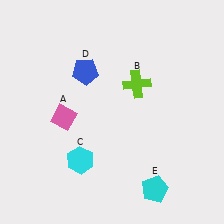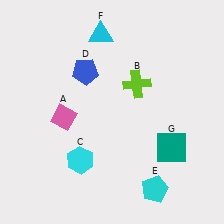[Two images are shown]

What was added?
A cyan triangle (F), a teal square (G) were added in Image 2.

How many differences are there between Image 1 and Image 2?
There are 2 differences between the two images.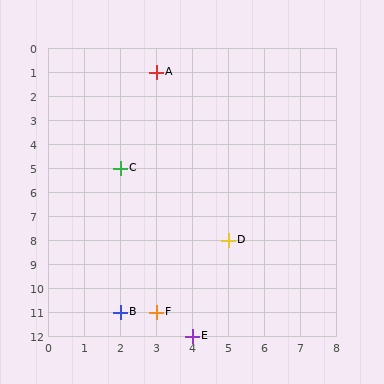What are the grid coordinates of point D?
Point D is at grid coordinates (5, 8).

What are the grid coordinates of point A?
Point A is at grid coordinates (3, 1).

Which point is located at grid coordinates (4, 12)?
Point E is at (4, 12).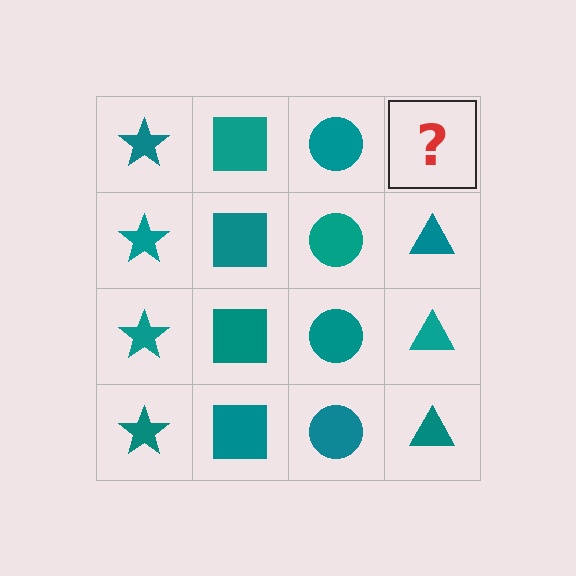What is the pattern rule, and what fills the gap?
The rule is that each column has a consistent shape. The gap should be filled with a teal triangle.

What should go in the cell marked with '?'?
The missing cell should contain a teal triangle.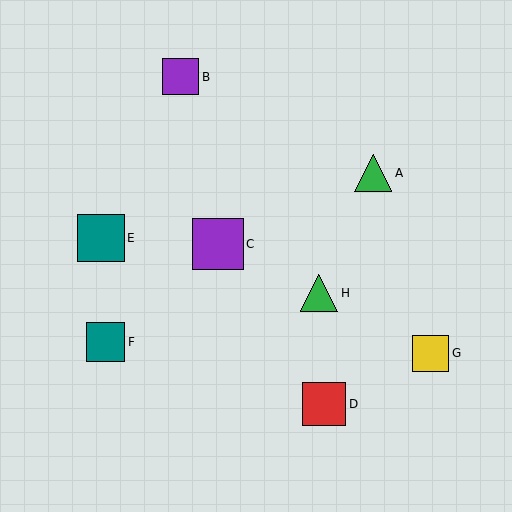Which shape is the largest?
The purple square (labeled C) is the largest.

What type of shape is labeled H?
Shape H is a green triangle.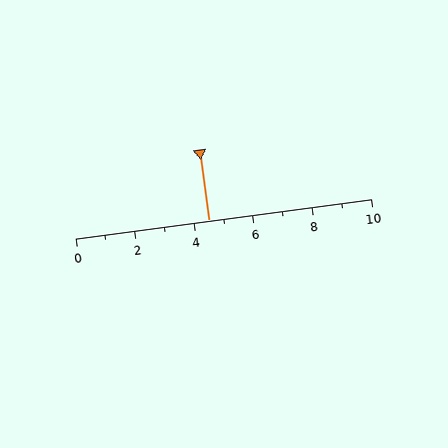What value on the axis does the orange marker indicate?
The marker indicates approximately 4.5.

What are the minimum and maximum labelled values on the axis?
The axis runs from 0 to 10.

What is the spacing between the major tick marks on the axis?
The major ticks are spaced 2 apart.